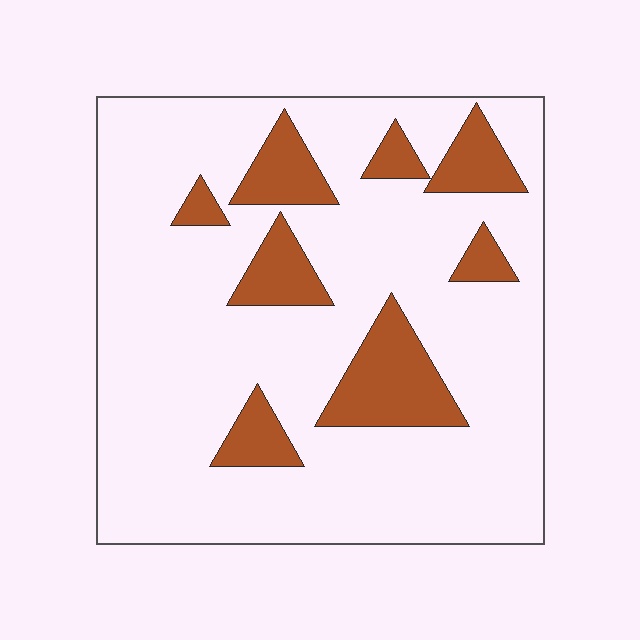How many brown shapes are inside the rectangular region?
8.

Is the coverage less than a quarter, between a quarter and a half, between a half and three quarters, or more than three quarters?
Less than a quarter.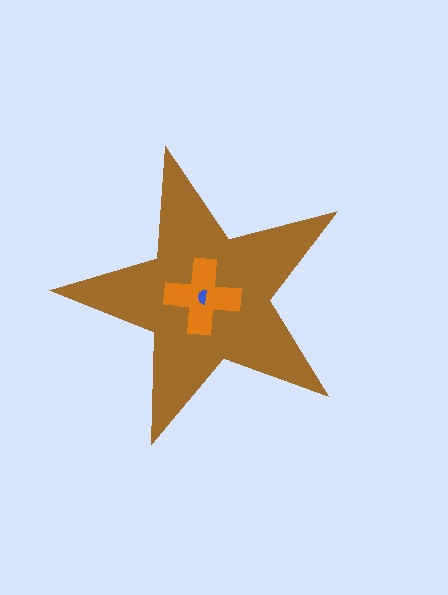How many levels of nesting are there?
3.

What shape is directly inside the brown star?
The orange cross.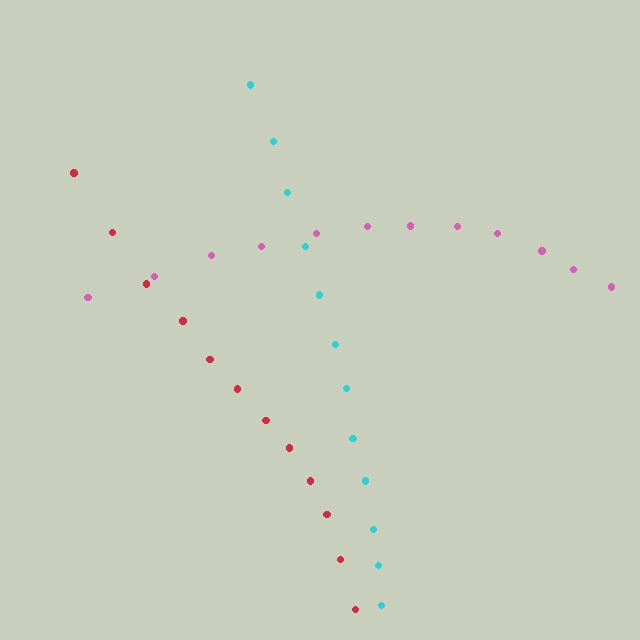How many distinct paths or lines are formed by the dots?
There are 3 distinct paths.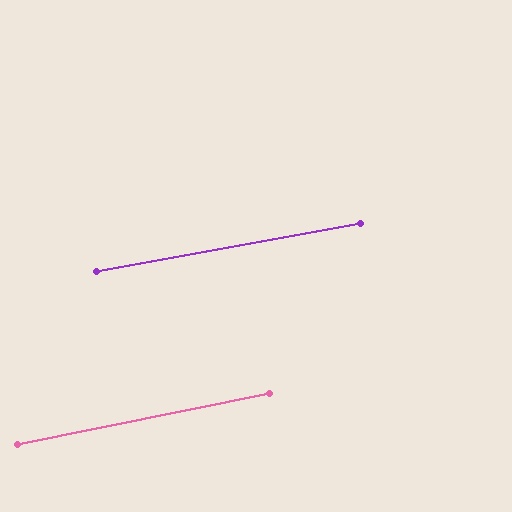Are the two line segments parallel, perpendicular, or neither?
Parallel — their directions differ by only 1.1°.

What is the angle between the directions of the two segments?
Approximately 1 degree.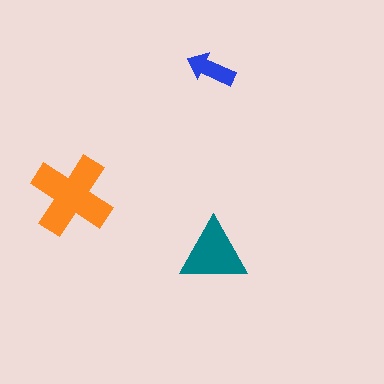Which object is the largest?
The orange cross.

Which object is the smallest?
The blue arrow.